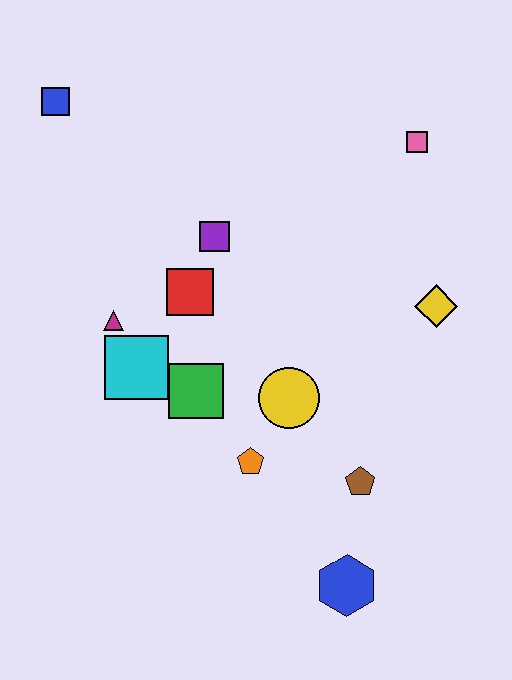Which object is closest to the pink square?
The yellow diamond is closest to the pink square.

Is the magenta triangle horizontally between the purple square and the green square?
No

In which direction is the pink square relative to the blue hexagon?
The pink square is above the blue hexagon.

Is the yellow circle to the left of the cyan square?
No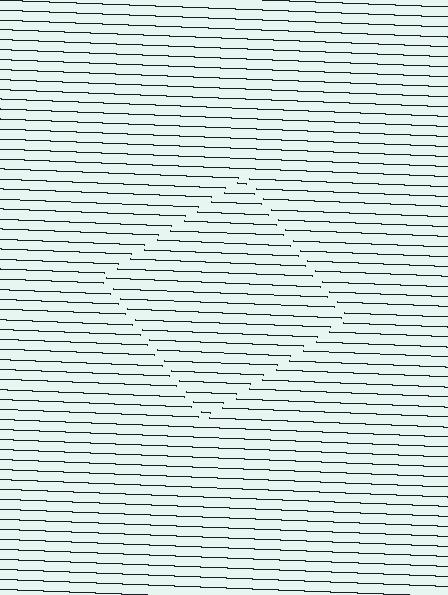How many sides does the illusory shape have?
4 sides — the line-ends trace a square.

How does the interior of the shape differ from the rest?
The interior of the shape contains the same grating, shifted by half a period — the contour is defined by the phase discontinuity where line-ends from the inner and outer gratings abut.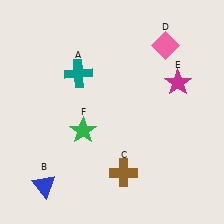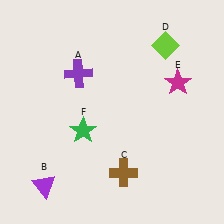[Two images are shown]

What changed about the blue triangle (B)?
In Image 1, B is blue. In Image 2, it changed to purple.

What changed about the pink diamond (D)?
In Image 1, D is pink. In Image 2, it changed to lime.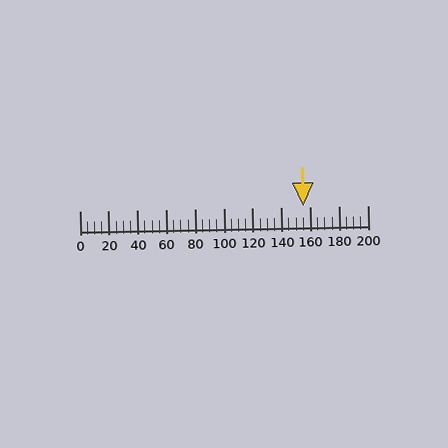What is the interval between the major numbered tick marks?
The major tick marks are spaced 20 units apart.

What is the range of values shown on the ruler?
The ruler shows values from 0 to 200.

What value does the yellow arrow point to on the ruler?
The yellow arrow points to approximately 155.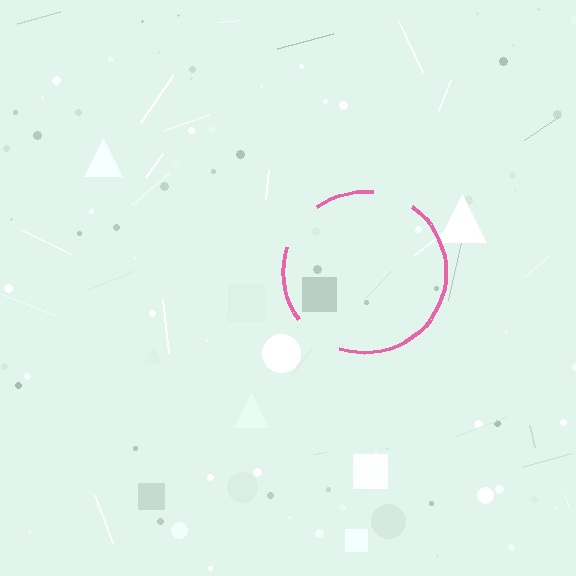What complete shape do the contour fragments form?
The contour fragments form a circle.